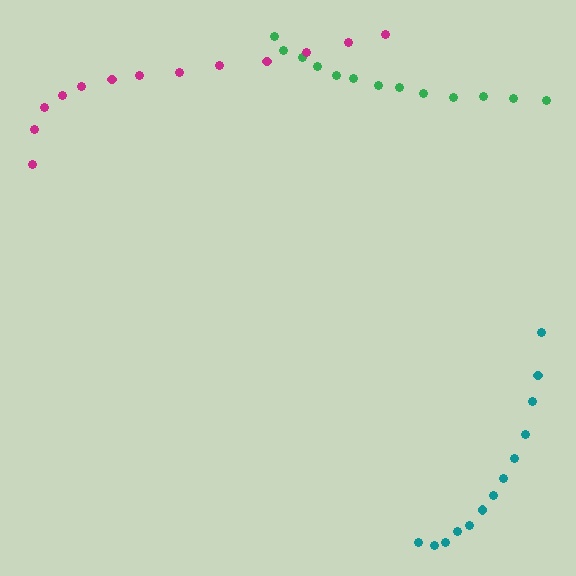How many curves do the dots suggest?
There are 3 distinct paths.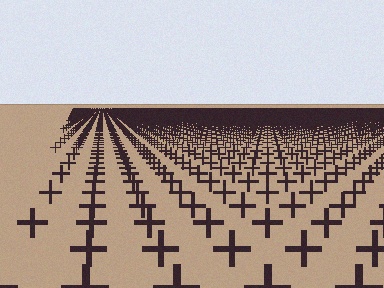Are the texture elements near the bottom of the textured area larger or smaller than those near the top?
Larger. Near the bottom, elements are closer to the viewer and appear at a bigger on-screen size.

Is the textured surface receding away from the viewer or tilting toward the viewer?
The surface is receding away from the viewer. Texture elements get smaller and denser toward the top.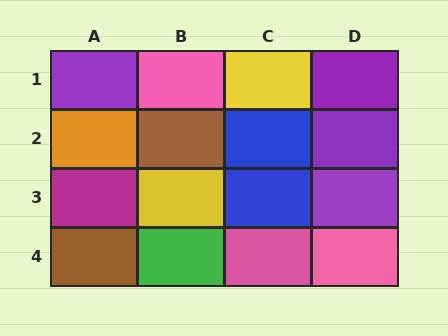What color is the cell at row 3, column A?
Magenta.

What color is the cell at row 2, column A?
Orange.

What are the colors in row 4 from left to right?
Brown, green, pink, pink.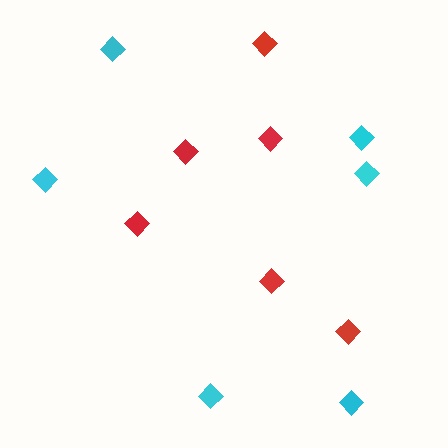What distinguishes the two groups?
There are 2 groups: one group of red diamonds (6) and one group of cyan diamonds (6).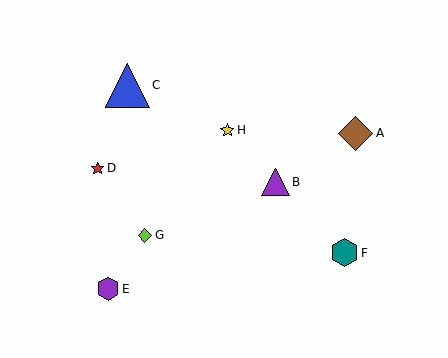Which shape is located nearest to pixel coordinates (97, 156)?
The red star (labeled D) at (97, 168) is nearest to that location.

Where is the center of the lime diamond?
The center of the lime diamond is at (145, 235).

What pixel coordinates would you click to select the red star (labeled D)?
Click at (97, 168) to select the red star D.